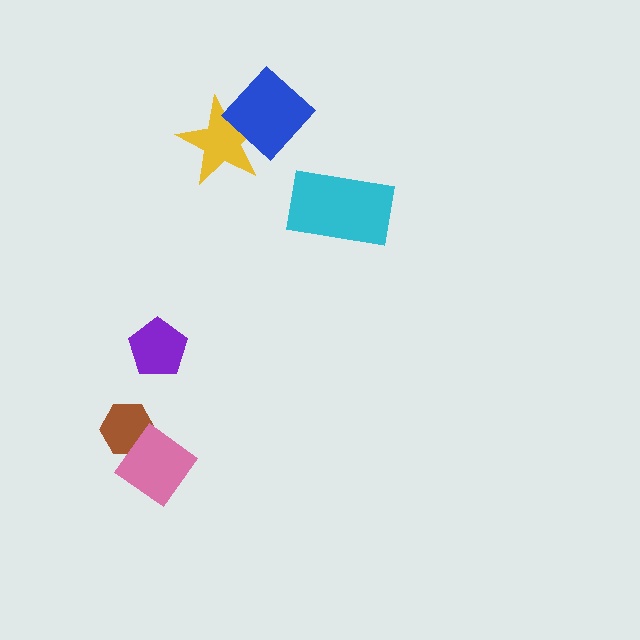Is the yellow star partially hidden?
Yes, it is partially covered by another shape.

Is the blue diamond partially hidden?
No, no other shape covers it.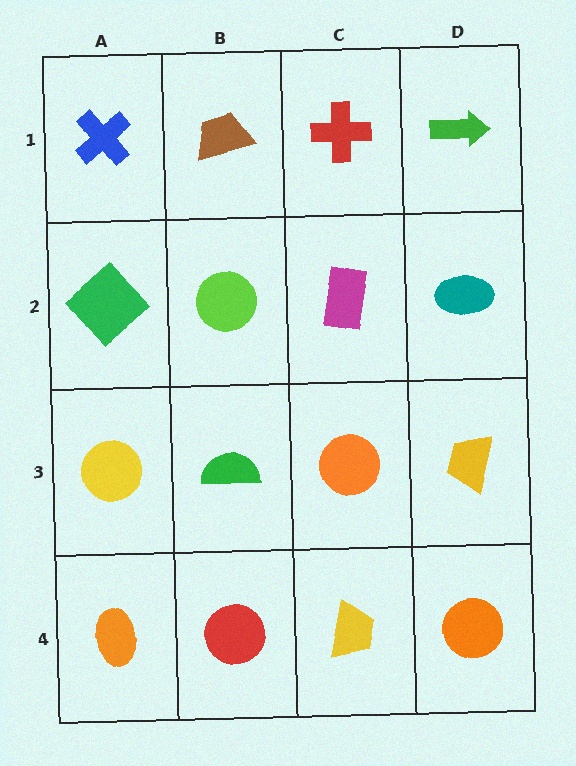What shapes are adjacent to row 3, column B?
A lime circle (row 2, column B), a red circle (row 4, column B), a yellow circle (row 3, column A), an orange circle (row 3, column C).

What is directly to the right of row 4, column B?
A yellow trapezoid.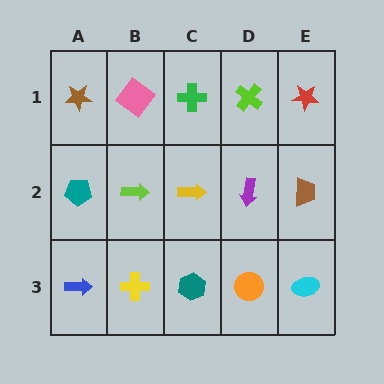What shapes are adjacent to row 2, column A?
A brown star (row 1, column A), a blue arrow (row 3, column A), a lime arrow (row 2, column B).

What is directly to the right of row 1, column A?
A pink diamond.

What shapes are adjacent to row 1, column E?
A brown trapezoid (row 2, column E), a lime cross (row 1, column D).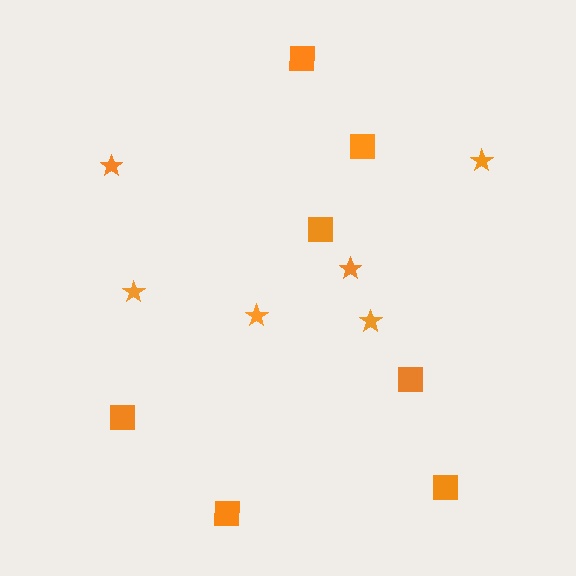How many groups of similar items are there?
There are 2 groups: one group of stars (6) and one group of squares (7).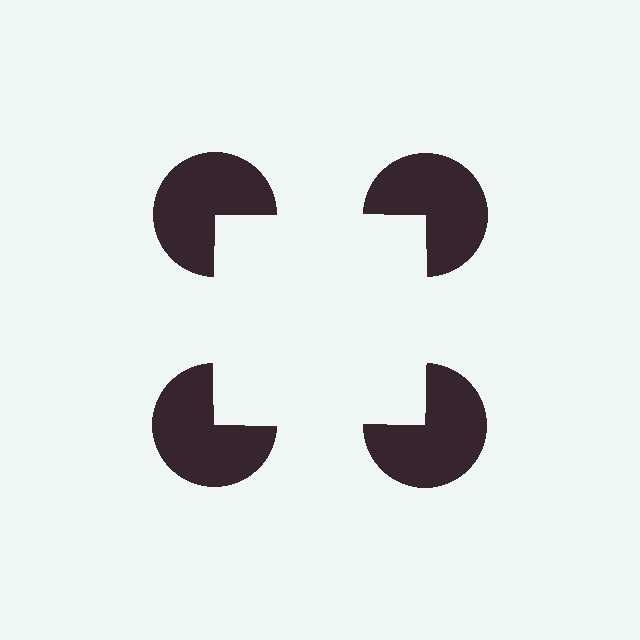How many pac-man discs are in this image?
There are 4 — one at each vertex of the illusory square.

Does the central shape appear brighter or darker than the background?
It typically appears slightly brighter than the background, even though no actual brightness change is drawn.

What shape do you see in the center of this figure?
An illusory square — its edges are inferred from the aligned wedge cuts in the pac-man discs, not physically drawn.